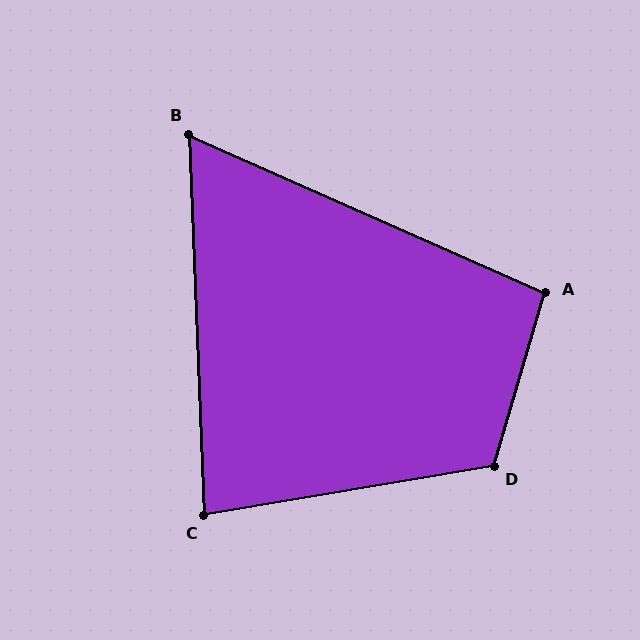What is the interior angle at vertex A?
Approximately 97 degrees (obtuse).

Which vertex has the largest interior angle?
D, at approximately 116 degrees.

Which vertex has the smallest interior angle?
B, at approximately 64 degrees.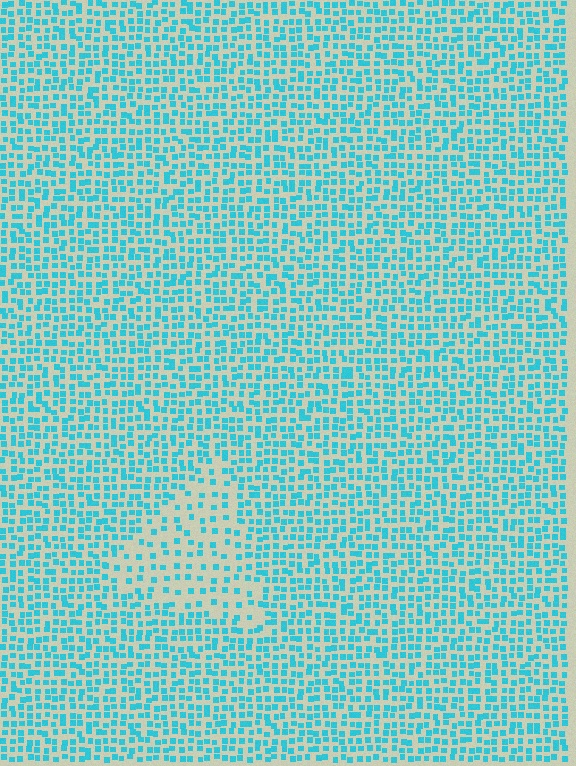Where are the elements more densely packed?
The elements are more densely packed outside the triangle boundary.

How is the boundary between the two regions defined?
The boundary is defined by a change in element density (approximately 2.1x ratio). All elements are the same color, size, and shape.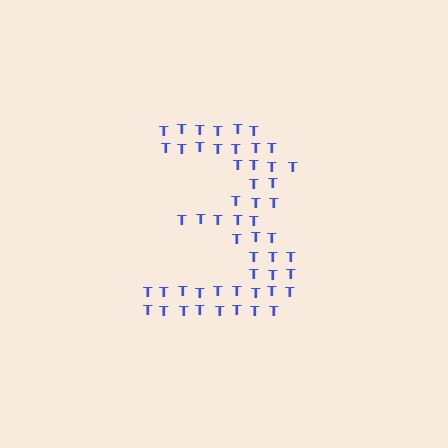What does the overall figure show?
The overall figure shows the digit 3.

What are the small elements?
The small elements are letter T's.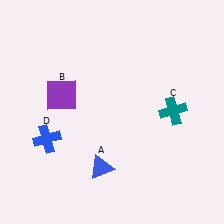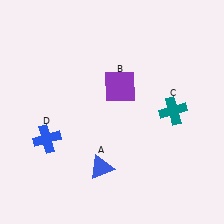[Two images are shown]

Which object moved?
The purple square (B) moved right.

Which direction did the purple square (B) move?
The purple square (B) moved right.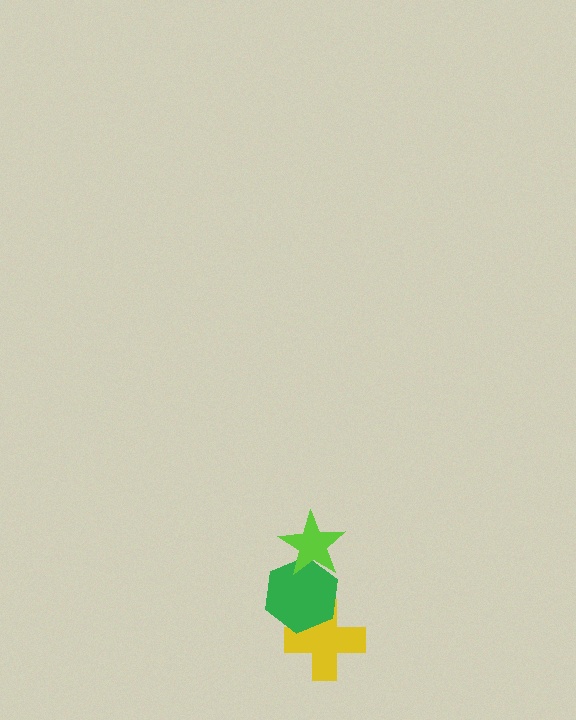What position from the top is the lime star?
The lime star is 1st from the top.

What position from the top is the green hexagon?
The green hexagon is 2nd from the top.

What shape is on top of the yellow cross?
The green hexagon is on top of the yellow cross.